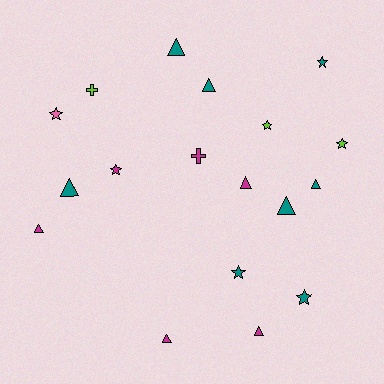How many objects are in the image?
There are 18 objects.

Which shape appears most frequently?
Triangle, with 9 objects.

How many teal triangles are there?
There are 5 teal triangles.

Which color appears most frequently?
Teal, with 8 objects.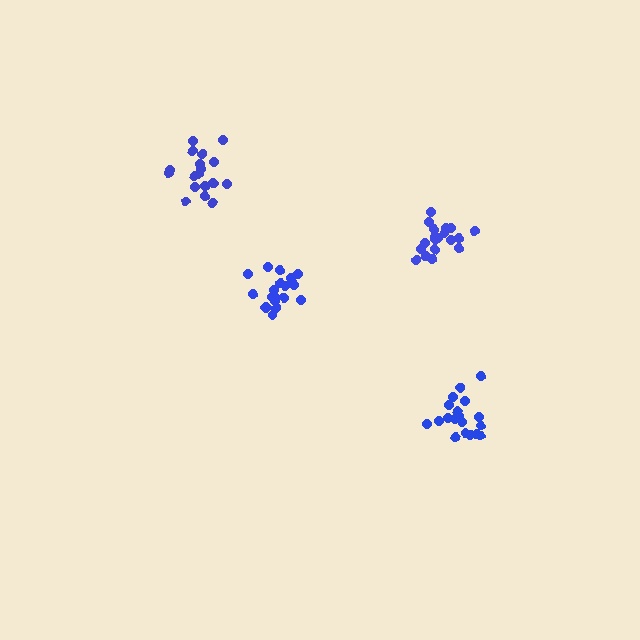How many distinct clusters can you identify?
There are 4 distinct clusters.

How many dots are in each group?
Group 1: 19 dots, Group 2: 20 dots, Group 3: 19 dots, Group 4: 19 dots (77 total).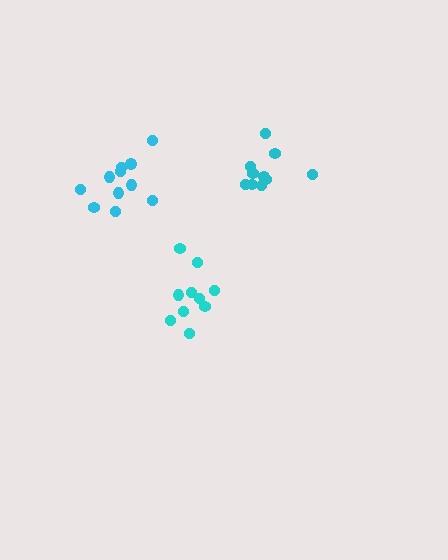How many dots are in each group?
Group 1: 10 dots, Group 2: 10 dots, Group 3: 11 dots (31 total).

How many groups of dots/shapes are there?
There are 3 groups.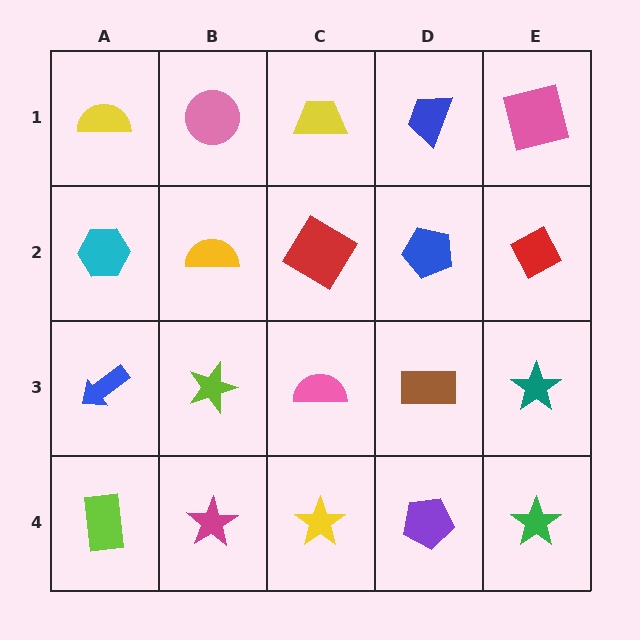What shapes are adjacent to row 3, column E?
A red diamond (row 2, column E), a green star (row 4, column E), a brown rectangle (row 3, column D).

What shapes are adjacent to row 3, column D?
A blue pentagon (row 2, column D), a purple pentagon (row 4, column D), a pink semicircle (row 3, column C), a teal star (row 3, column E).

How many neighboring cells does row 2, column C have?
4.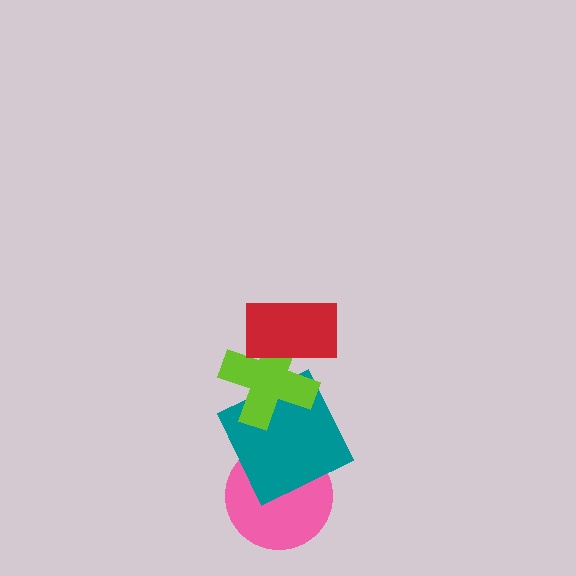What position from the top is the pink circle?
The pink circle is 4th from the top.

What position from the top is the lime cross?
The lime cross is 2nd from the top.